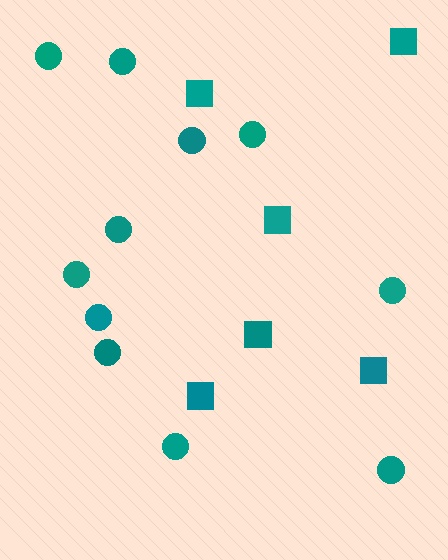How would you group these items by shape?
There are 2 groups: one group of squares (6) and one group of circles (11).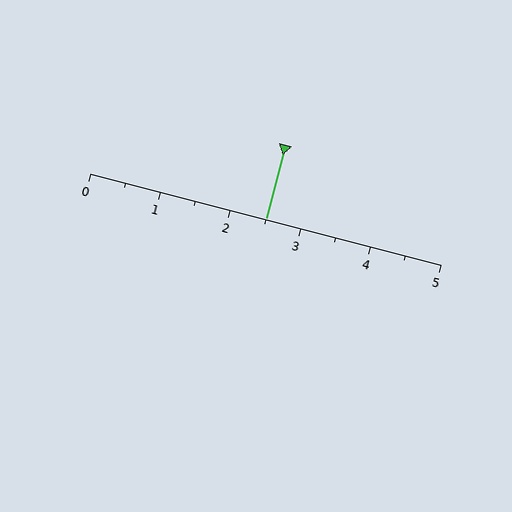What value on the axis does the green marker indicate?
The marker indicates approximately 2.5.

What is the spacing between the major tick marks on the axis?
The major ticks are spaced 1 apart.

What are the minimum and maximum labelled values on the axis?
The axis runs from 0 to 5.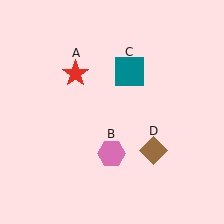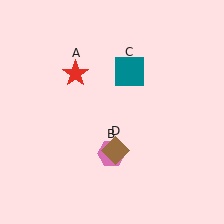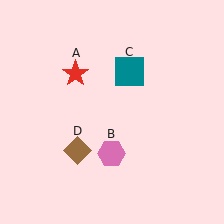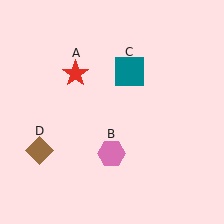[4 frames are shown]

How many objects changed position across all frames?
1 object changed position: brown diamond (object D).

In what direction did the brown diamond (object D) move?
The brown diamond (object D) moved left.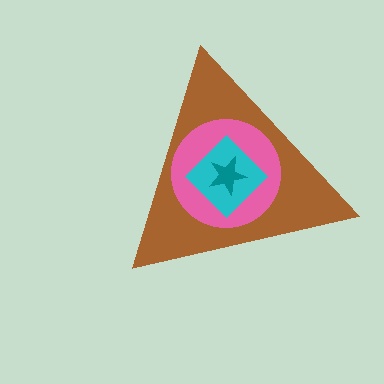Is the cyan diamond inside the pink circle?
Yes.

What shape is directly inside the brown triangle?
The pink circle.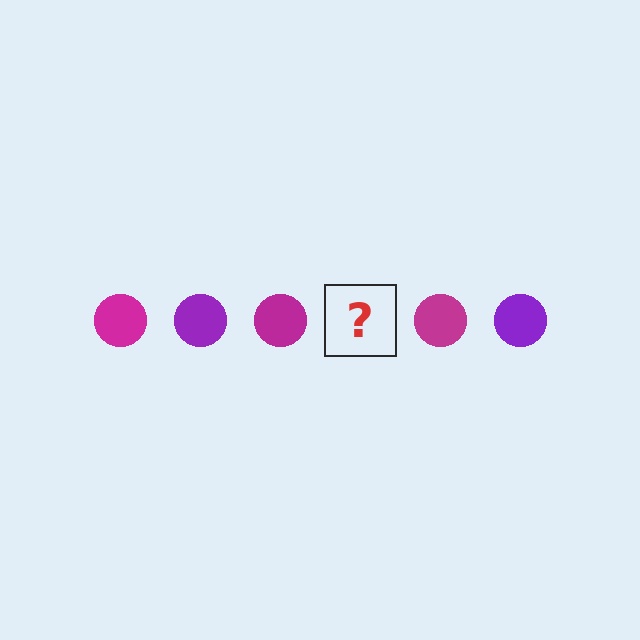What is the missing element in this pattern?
The missing element is a purple circle.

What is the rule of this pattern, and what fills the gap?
The rule is that the pattern cycles through magenta, purple circles. The gap should be filled with a purple circle.